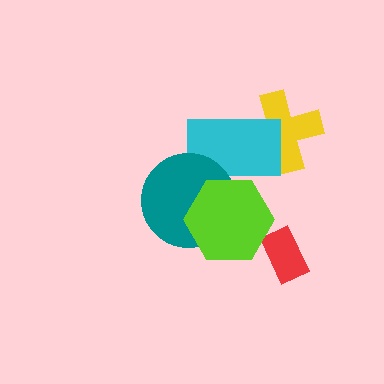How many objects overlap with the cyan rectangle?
3 objects overlap with the cyan rectangle.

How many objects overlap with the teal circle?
2 objects overlap with the teal circle.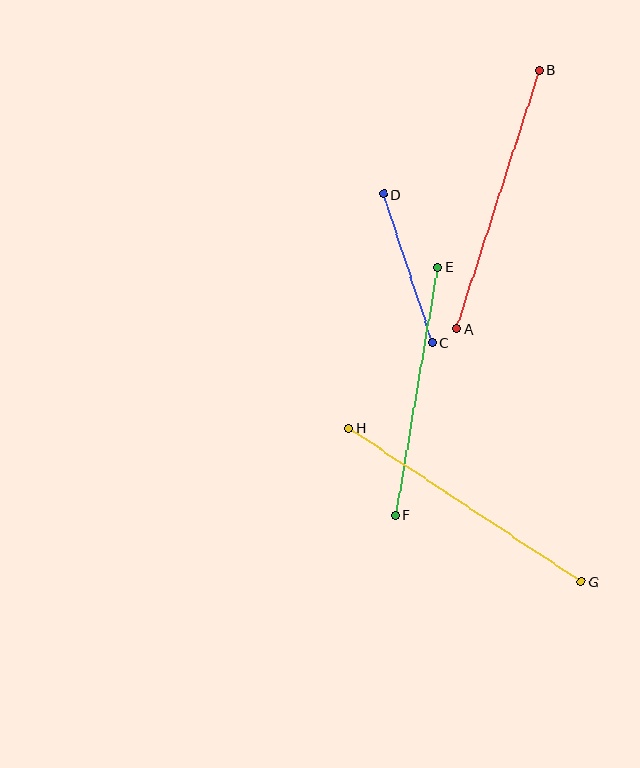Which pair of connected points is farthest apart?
Points G and H are farthest apart.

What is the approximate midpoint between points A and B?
The midpoint is at approximately (498, 200) pixels.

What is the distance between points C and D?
The distance is approximately 156 pixels.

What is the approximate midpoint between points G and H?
The midpoint is at approximately (465, 505) pixels.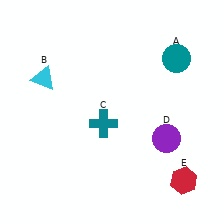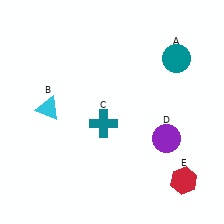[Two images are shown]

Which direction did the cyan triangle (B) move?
The cyan triangle (B) moved down.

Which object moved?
The cyan triangle (B) moved down.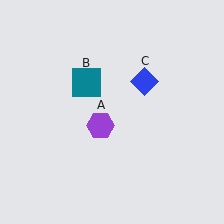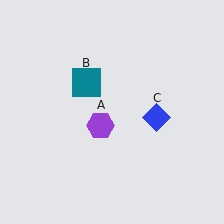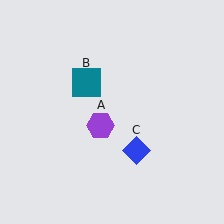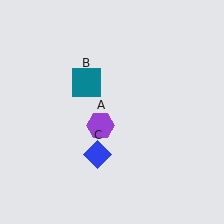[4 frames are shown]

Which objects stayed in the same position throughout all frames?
Purple hexagon (object A) and teal square (object B) remained stationary.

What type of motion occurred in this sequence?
The blue diamond (object C) rotated clockwise around the center of the scene.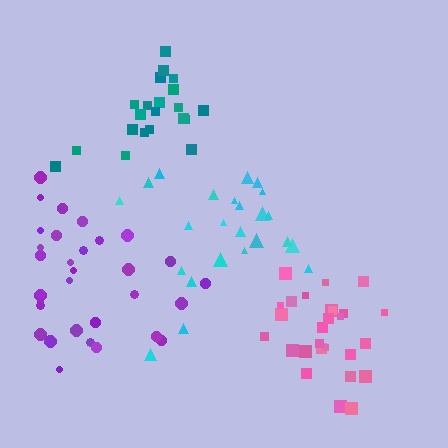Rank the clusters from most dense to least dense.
pink, teal, purple, cyan.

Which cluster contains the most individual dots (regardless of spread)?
Purple (32).